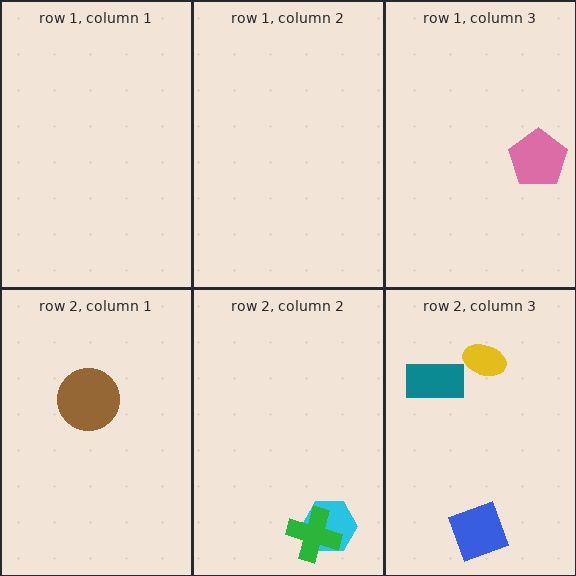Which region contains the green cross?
The row 2, column 2 region.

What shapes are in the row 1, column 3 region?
The pink pentagon.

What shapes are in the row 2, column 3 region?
The teal rectangle, the blue diamond, the yellow ellipse.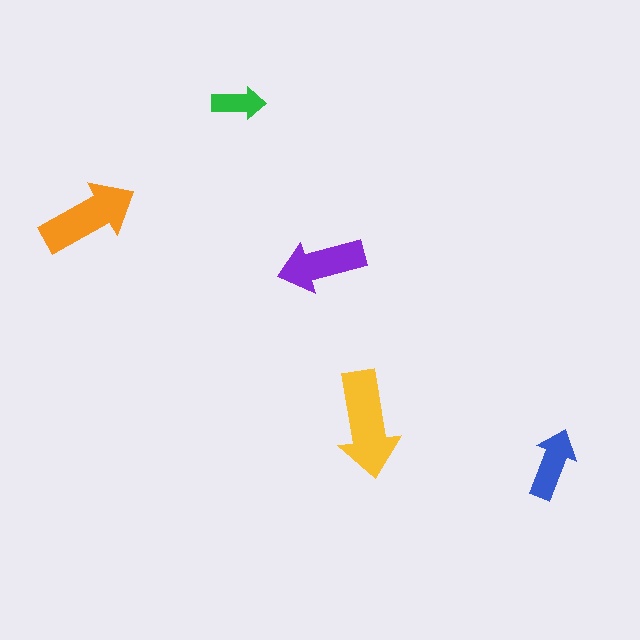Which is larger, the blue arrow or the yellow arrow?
The yellow one.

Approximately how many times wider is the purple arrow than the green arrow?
About 1.5 times wider.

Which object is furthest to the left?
The orange arrow is leftmost.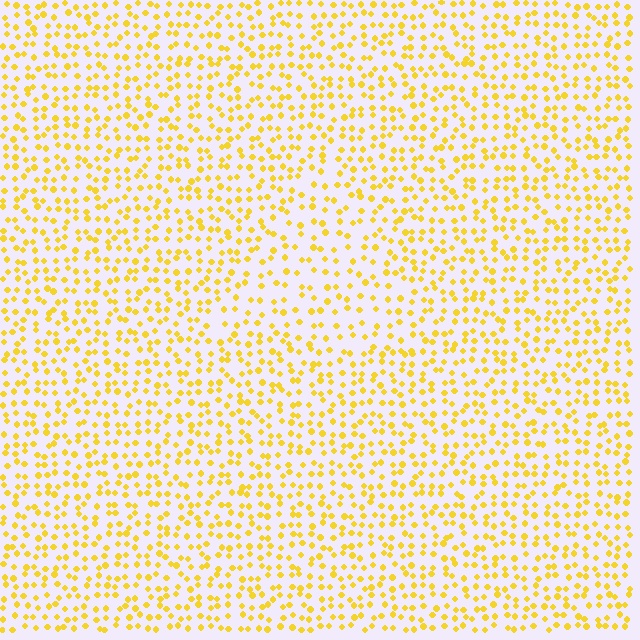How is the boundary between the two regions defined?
The boundary is defined by a change in element density (approximately 1.6x ratio). All elements are the same color, size, and shape.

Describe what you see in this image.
The image contains small yellow elements arranged at two different densities. A triangle-shaped region is visible where the elements are less densely packed than the surrounding area.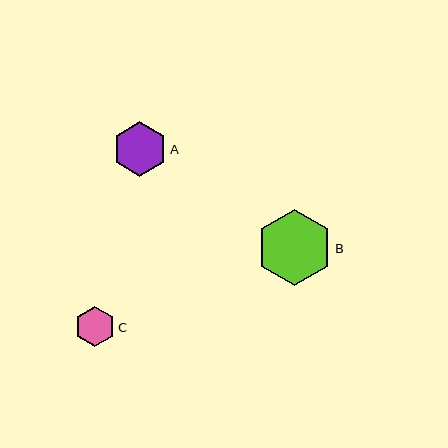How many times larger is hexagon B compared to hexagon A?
Hexagon B is approximately 1.4 times the size of hexagon A.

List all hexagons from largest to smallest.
From largest to smallest: B, A, C.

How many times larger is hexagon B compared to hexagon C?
Hexagon B is approximately 1.9 times the size of hexagon C.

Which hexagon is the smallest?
Hexagon C is the smallest with a size of approximately 40 pixels.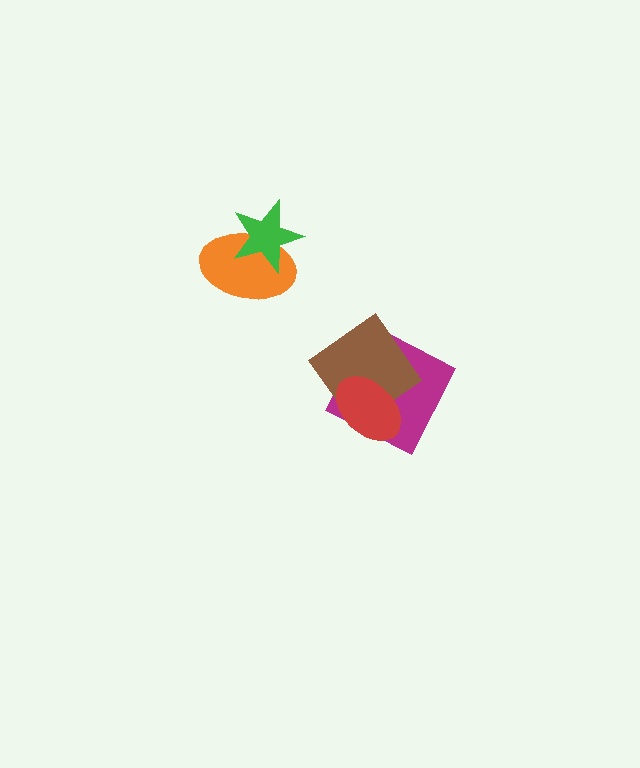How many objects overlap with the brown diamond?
2 objects overlap with the brown diamond.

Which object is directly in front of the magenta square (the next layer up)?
The brown diamond is directly in front of the magenta square.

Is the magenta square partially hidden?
Yes, it is partially covered by another shape.